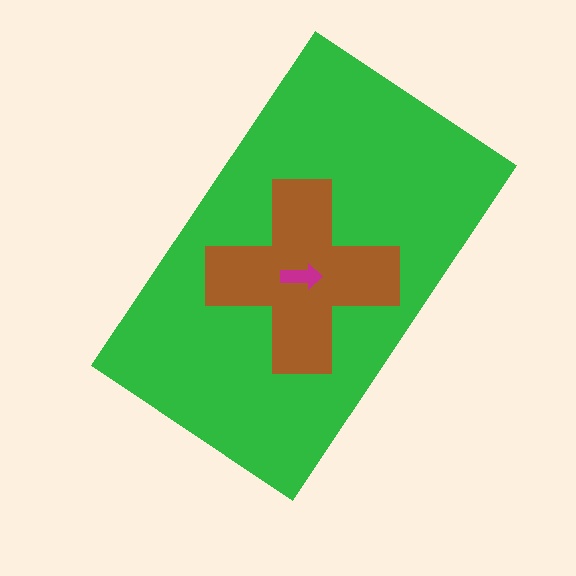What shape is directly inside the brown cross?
The magenta arrow.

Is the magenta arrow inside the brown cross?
Yes.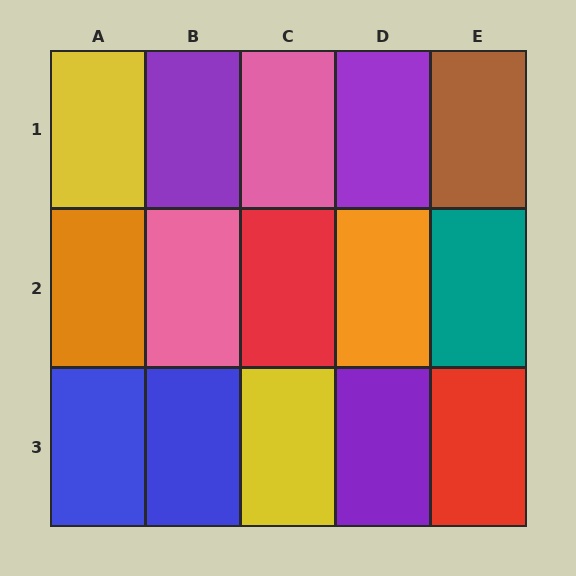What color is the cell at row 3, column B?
Blue.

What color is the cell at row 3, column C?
Yellow.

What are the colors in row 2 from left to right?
Orange, pink, red, orange, teal.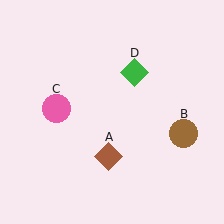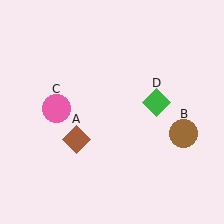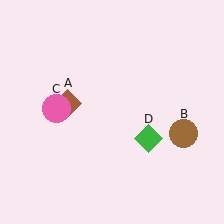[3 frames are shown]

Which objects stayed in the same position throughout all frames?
Brown circle (object B) and pink circle (object C) remained stationary.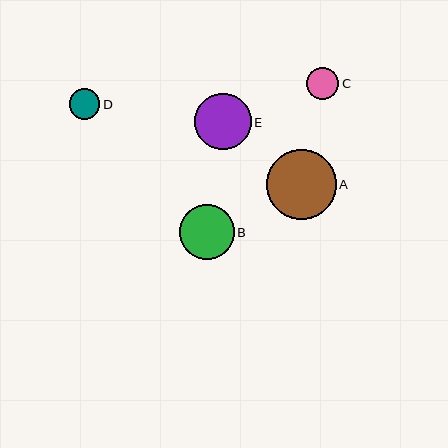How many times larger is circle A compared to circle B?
Circle A is approximately 1.3 times the size of circle B.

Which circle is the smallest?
Circle D is the smallest with a size of approximately 30 pixels.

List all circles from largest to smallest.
From largest to smallest: A, E, B, C, D.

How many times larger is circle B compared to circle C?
Circle B is approximately 1.7 times the size of circle C.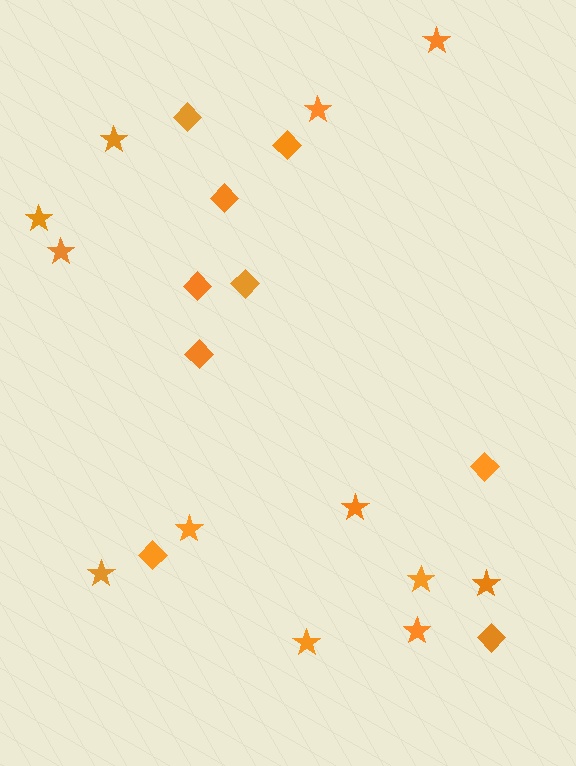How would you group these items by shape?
There are 2 groups: one group of stars (12) and one group of diamonds (9).